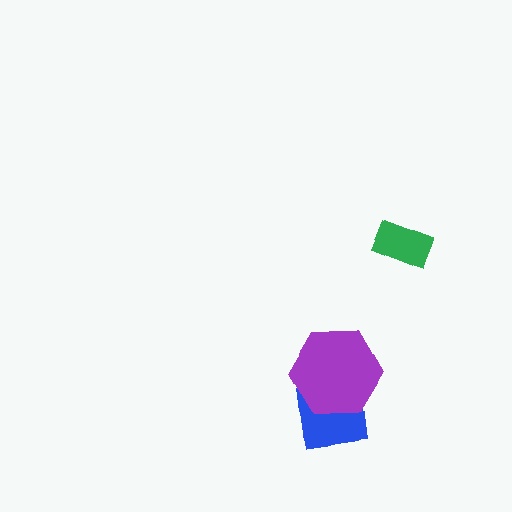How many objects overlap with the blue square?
1 object overlaps with the blue square.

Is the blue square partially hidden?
Yes, it is partially covered by another shape.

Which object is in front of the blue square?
The purple hexagon is in front of the blue square.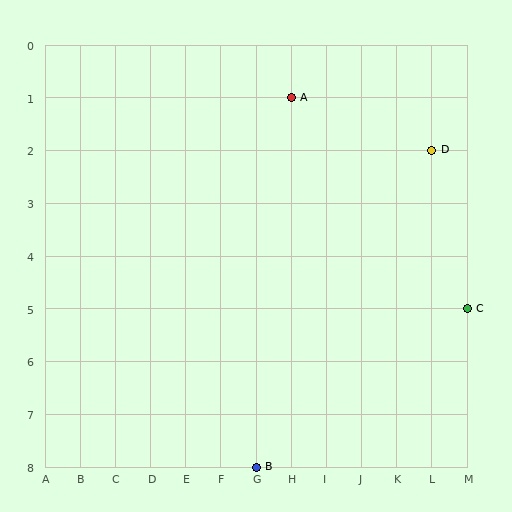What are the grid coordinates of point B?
Point B is at grid coordinates (G, 8).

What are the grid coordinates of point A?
Point A is at grid coordinates (H, 1).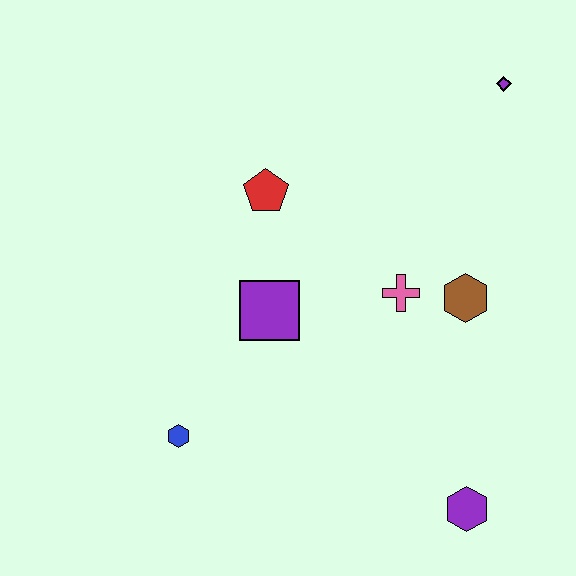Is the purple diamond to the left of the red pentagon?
No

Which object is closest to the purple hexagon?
The brown hexagon is closest to the purple hexagon.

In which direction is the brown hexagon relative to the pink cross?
The brown hexagon is to the right of the pink cross.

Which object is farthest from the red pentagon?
The purple hexagon is farthest from the red pentagon.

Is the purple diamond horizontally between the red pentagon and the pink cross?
No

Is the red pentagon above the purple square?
Yes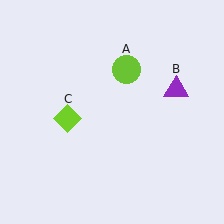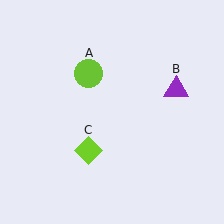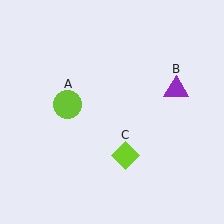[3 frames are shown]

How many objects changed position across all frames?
2 objects changed position: lime circle (object A), lime diamond (object C).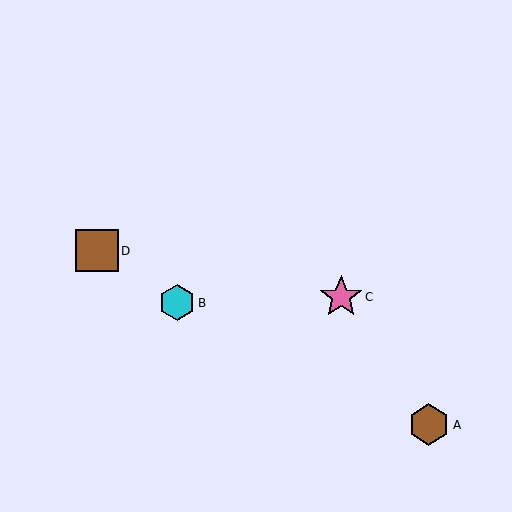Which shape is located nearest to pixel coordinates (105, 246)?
The brown square (labeled D) at (97, 251) is nearest to that location.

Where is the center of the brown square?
The center of the brown square is at (97, 251).